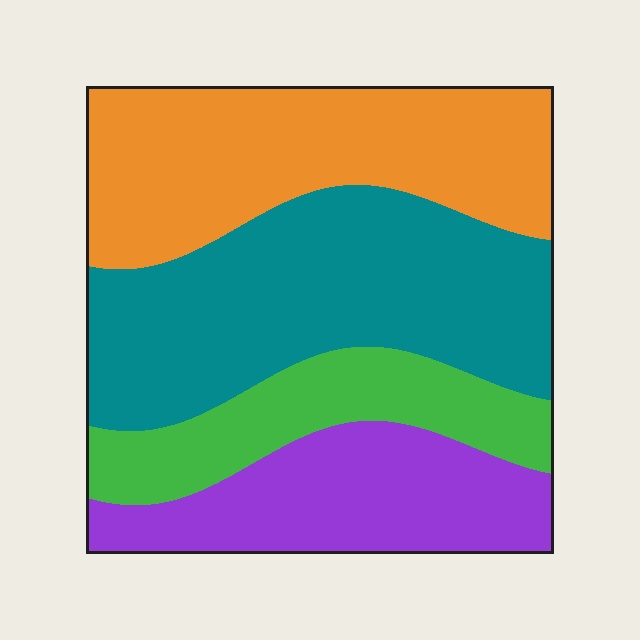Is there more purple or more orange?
Orange.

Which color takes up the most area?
Teal, at roughly 35%.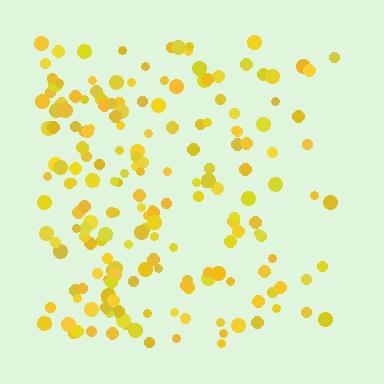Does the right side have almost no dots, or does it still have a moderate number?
Still a moderate number, just noticeably fewer than the left.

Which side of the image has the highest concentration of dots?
The left.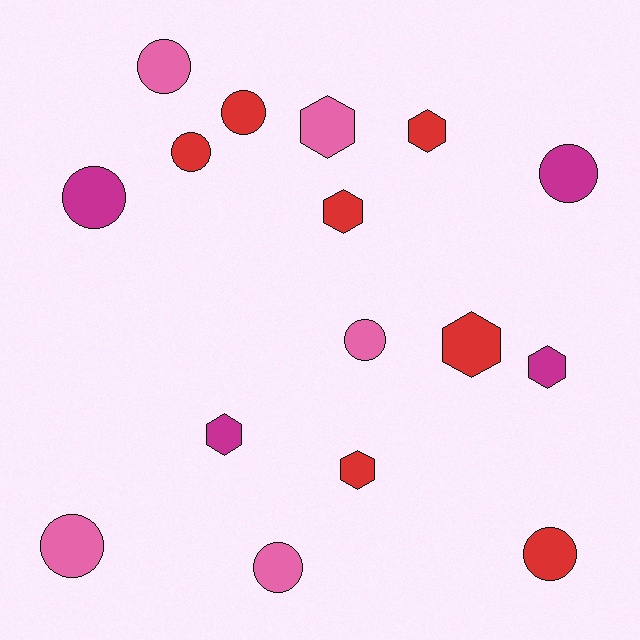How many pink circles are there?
There are 4 pink circles.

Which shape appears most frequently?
Circle, with 9 objects.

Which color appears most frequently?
Red, with 7 objects.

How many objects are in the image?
There are 16 objects.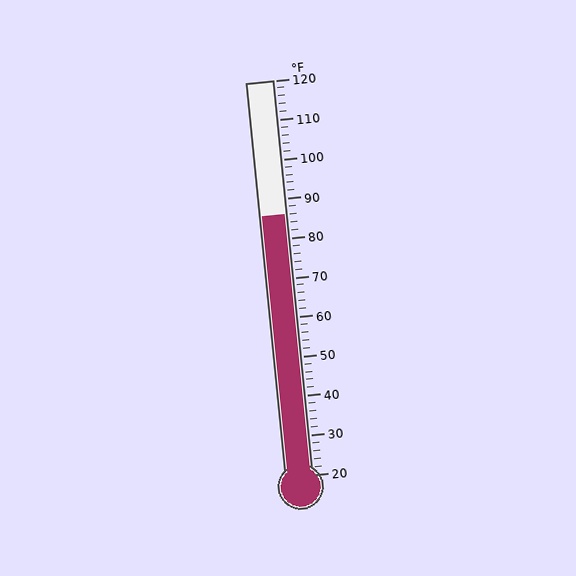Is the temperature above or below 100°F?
The temperature is below 100°F.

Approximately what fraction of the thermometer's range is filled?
The thermometer is filled to approximately 65% of its range.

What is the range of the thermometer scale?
The thermometer scale ranges from 20°F to 120°F.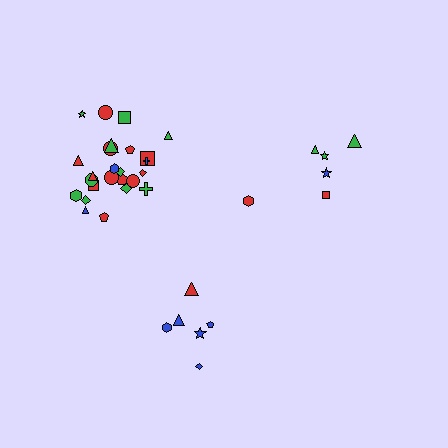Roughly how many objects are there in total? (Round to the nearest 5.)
Roughly 35 objects in total.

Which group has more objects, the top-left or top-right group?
The top-left group.